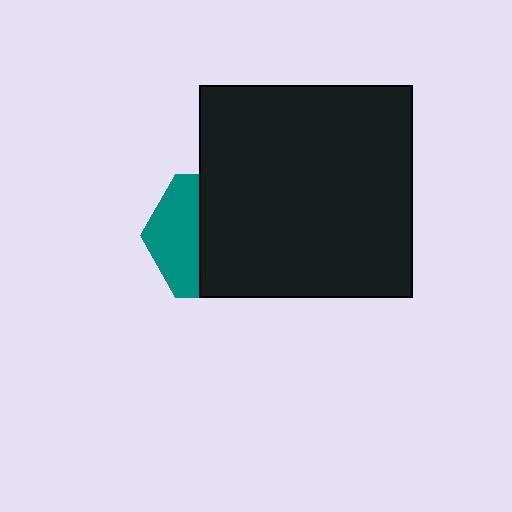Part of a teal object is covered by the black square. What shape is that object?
It is a hexagon.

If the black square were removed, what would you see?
You would see the complete teal hexagon.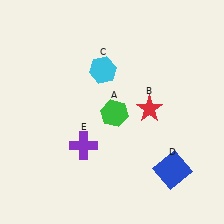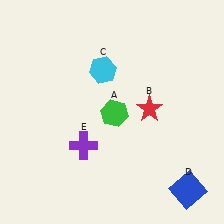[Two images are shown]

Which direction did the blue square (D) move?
The blue square (D) moved down.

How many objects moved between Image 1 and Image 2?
1 object moved between the two images.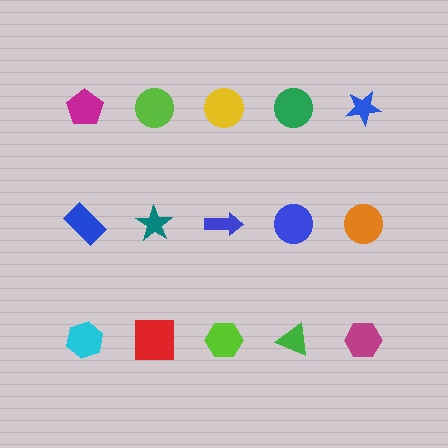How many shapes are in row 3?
5 shapes.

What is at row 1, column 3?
A yellow circle.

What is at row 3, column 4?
A green triangle.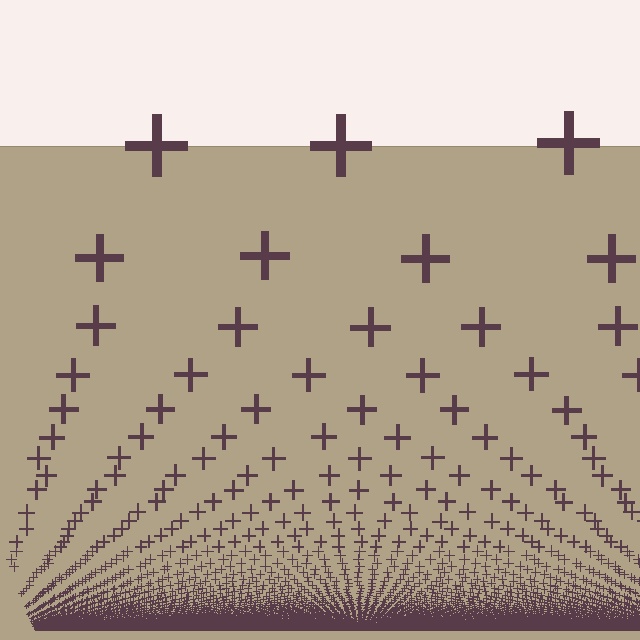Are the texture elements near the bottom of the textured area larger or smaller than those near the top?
Smaller. The gradient is inverted — elements near the bottom are smaller and denser.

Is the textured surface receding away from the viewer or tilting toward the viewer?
The surface appears to tilt toward the viewer. Texture elements get larger and sparser toward the top.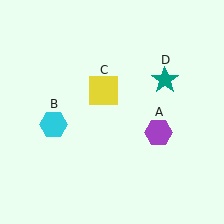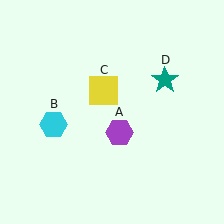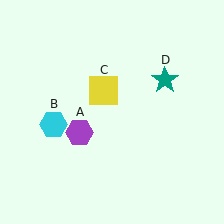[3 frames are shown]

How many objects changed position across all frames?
1 object changed position: purple hexagon (object A).